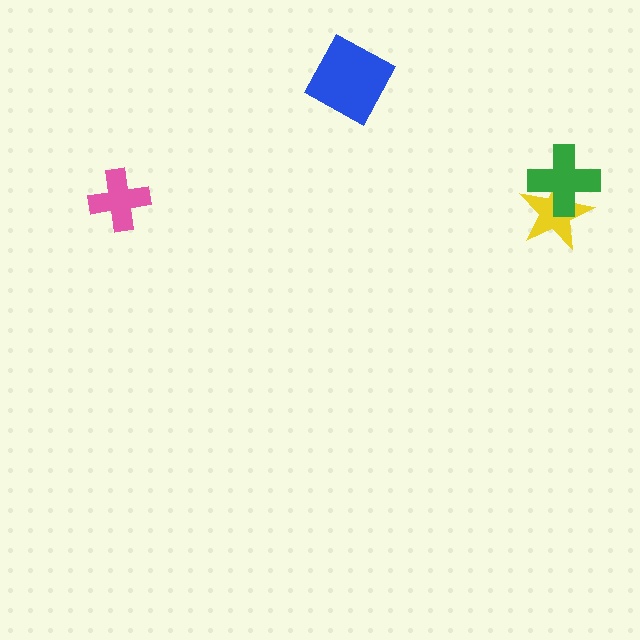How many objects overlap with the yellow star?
1 object overlaps with the yellow star.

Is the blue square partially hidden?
No, no other shape covers it.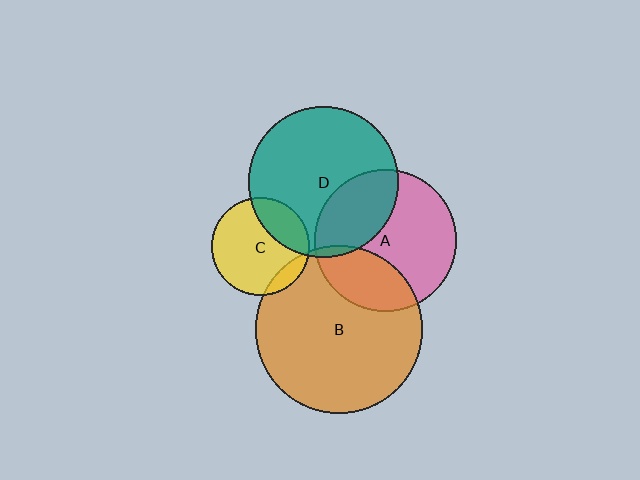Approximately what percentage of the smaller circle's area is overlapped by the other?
Approximately 25%.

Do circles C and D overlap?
Yes.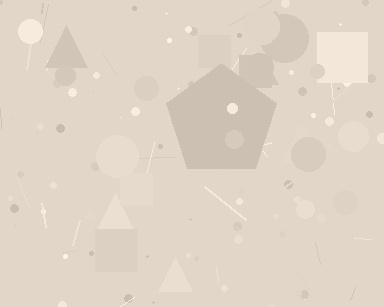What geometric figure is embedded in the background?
A pentagon is embedded in the background.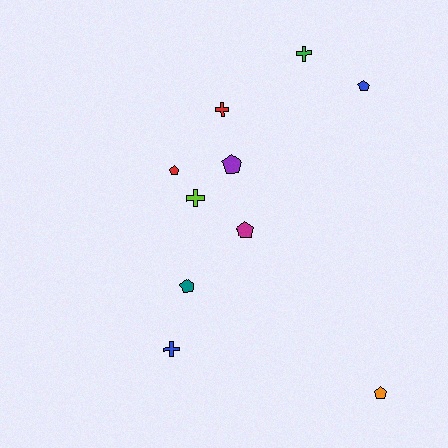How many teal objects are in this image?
There is 1 teal object.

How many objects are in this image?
There are 10 objects.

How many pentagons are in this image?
There are 6 pentagons.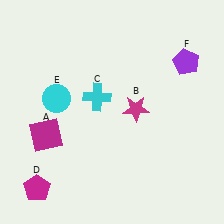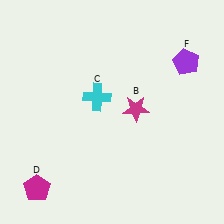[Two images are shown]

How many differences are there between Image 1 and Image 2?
There are 2 differences between the two images.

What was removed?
The cyan circle (E), the magenta square (A) were removed in Image 2.